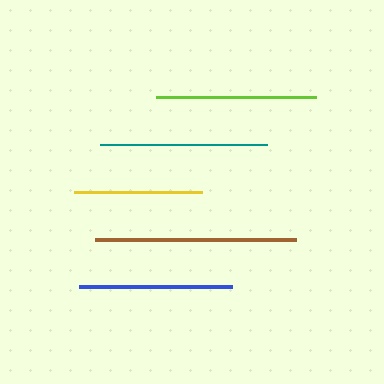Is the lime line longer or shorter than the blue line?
The lime line is longer than the blue line.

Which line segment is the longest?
The brown line is the longest at approximately 201 pixels.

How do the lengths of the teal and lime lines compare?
The teal and lime lines are approximately the same length.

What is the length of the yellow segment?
The yellow segment is approximately 128 pixels long.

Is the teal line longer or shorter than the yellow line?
The teal line is longer than the yellow line.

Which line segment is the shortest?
The yellow line is the shortest at approximately 128 pixels.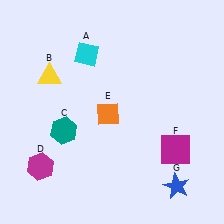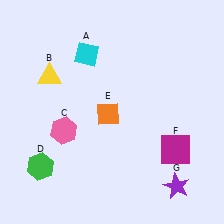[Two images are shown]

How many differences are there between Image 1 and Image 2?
There are 3 differences between the two images.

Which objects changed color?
C changed from teal to pink. D changed from magenta to green. G changed from blue to purple.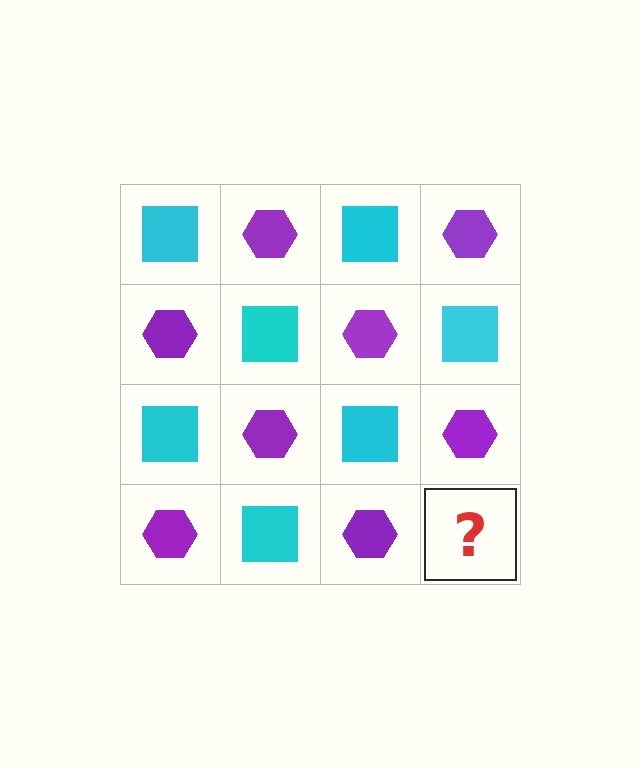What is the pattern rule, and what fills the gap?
The rule is that it alternates cyan square and purple hexagon in a checkerboard pattern. The gap should be filled with a cyan square.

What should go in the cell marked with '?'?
The missing cell should contain a cyan square.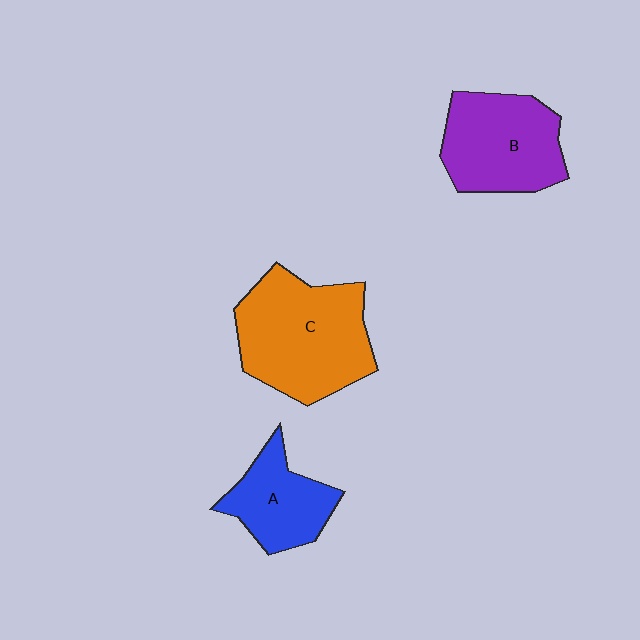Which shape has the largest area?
Shape C (orange).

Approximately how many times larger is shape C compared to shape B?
Approximately 1.3 times.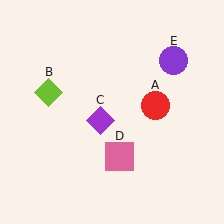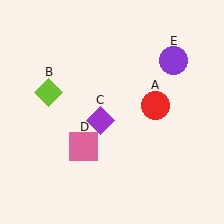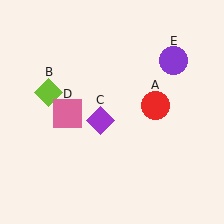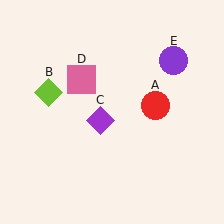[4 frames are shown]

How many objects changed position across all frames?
1 object changed position: pink square (object D).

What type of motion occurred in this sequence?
The pink square (object D) rotated clockwise around the center of the scene.